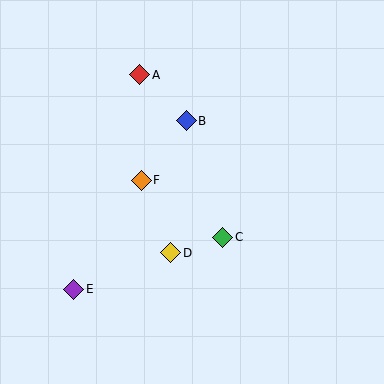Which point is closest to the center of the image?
Point F at (141, 180) is closest to the center.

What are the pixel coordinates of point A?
Point A is at (140, 75).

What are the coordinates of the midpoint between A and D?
The midpoint between A and D is at (155, 164).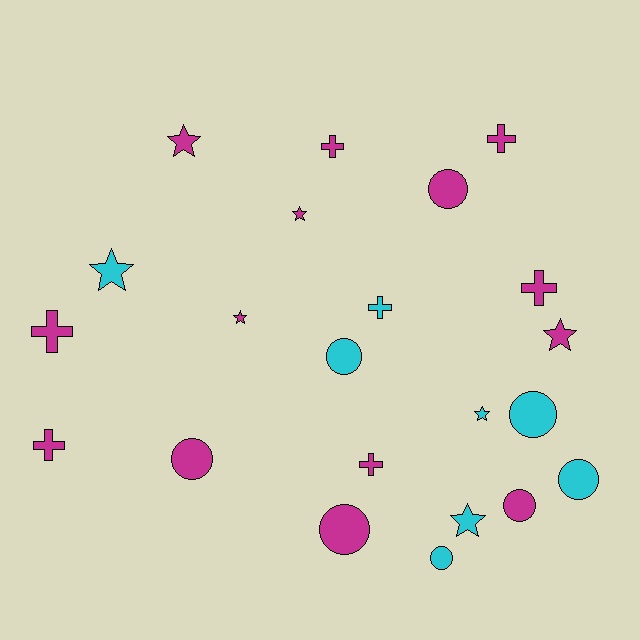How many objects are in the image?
There are 22 objects.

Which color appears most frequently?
Magenta, with 14 objects.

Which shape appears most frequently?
Circle, with 8 objects.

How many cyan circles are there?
There are 4 cyan circles.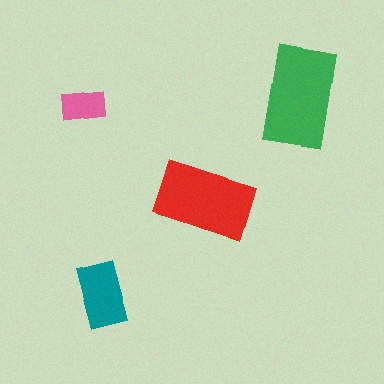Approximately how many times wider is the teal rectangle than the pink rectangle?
About 1.5 times wider.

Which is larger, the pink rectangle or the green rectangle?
The green one.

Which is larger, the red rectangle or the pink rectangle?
The red one.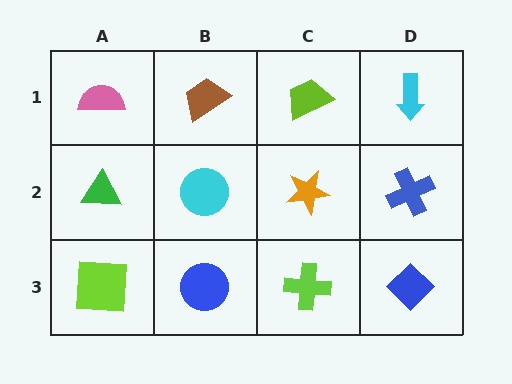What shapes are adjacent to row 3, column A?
A green triangle (row 2, column A), a blue circle (row 3, column B).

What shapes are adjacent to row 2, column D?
A cyan arrow (row 1, column D), a blue diamond (row 3, column D), an orange star (row 2, column C).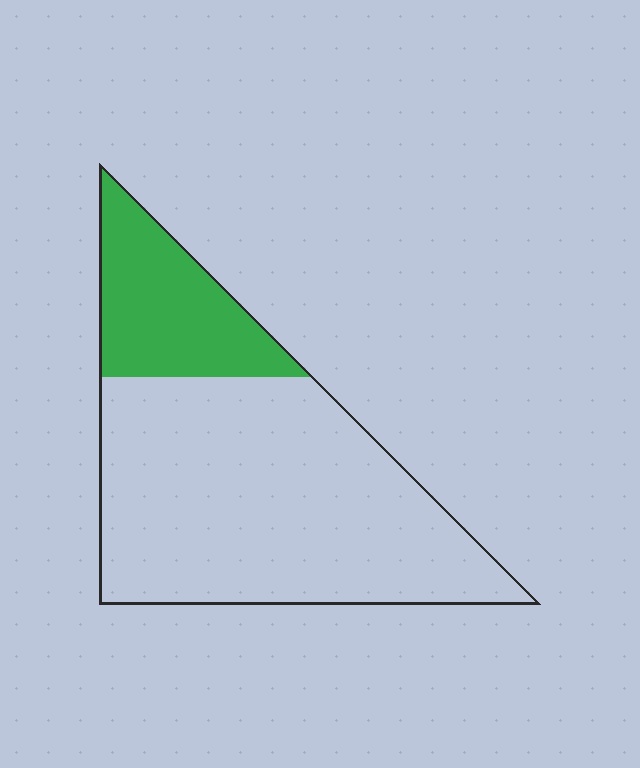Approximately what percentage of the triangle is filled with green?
Approximately 25%.